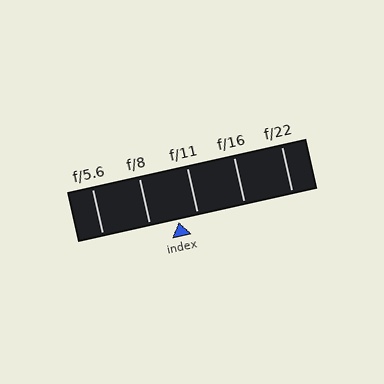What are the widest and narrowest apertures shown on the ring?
The widest aperture shown is f/5.6 and the narrowest is f/22.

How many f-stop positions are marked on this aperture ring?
There are 5 f-stop positions marked.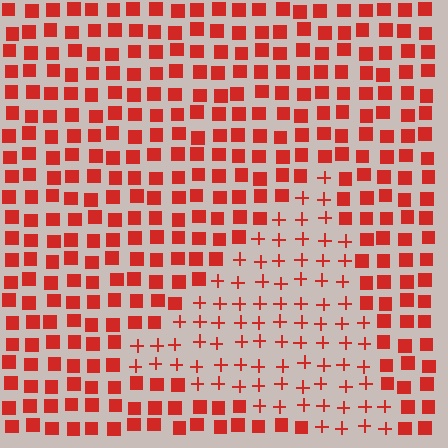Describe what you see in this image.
The image is filled with small red elements arranged in a uniform grid. A triangle-shaped region contains plus signs, while the surrounding area contains squares. The boundary is defined purely by the change in element shape.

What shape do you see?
I see a triangle.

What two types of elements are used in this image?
The image uses plus signs inside the triangle region and squares outside it.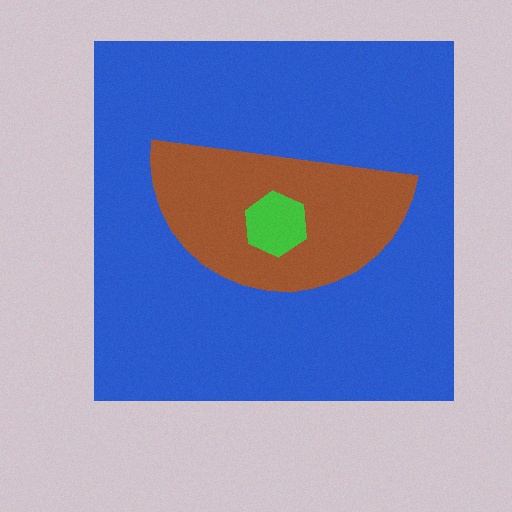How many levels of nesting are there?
3.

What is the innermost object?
The green hexagon.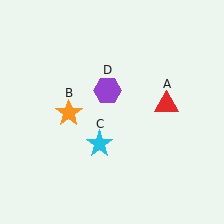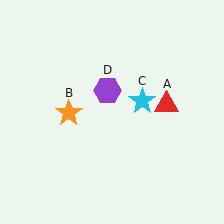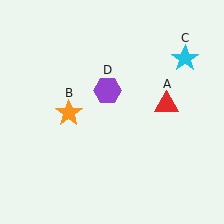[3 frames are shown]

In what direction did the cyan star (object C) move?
The cyan star (object C) moved up and to the right.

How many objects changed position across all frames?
1 object changed position: cyan star (object C).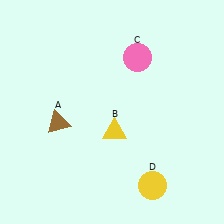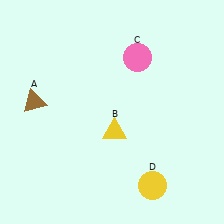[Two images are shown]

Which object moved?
The brown triangle (A) moved left.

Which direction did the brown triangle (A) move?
The brown triangle (A) moved left.